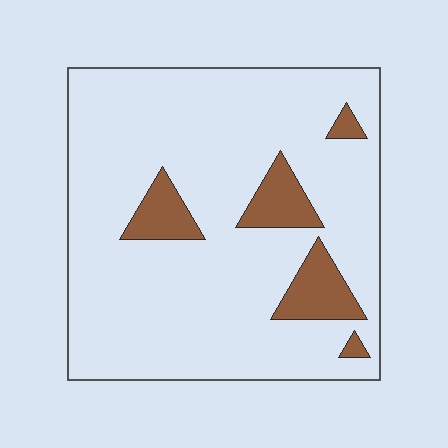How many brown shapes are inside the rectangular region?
5.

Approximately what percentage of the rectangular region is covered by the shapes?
Approximately 10%.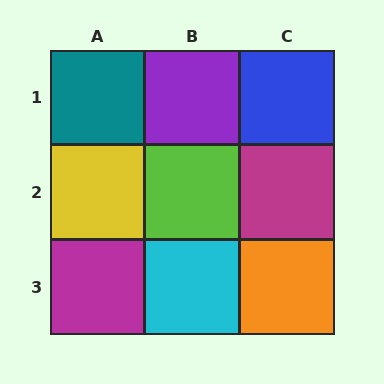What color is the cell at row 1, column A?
Teal.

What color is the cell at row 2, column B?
Lime.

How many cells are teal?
1 cell is teal.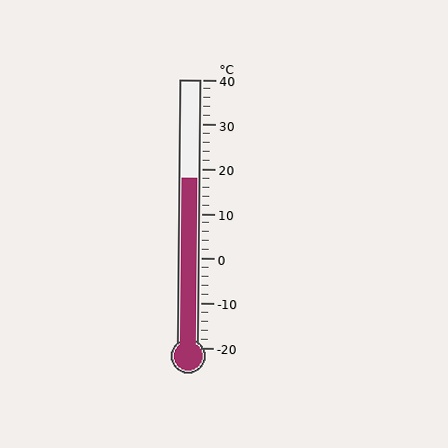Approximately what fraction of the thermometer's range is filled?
The thermometer is filled to approximately 65% of its range.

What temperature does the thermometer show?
The thermometer shows approximately 18°C.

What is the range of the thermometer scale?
The thermometer scale ranges from -20°C to 40°C.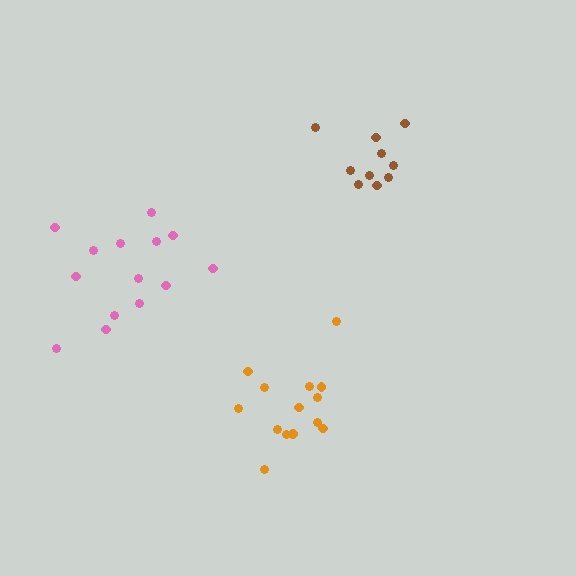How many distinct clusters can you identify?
There are 3 distinct clusters.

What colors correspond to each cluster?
The clusters are colored: pink, brown, orange.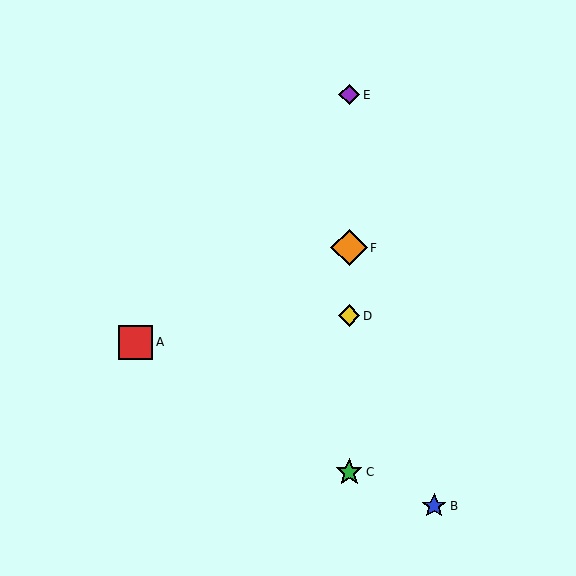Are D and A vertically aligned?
No, D is at x≈349 and A is at x≈135.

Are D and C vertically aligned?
Yes, both are at x≈349.